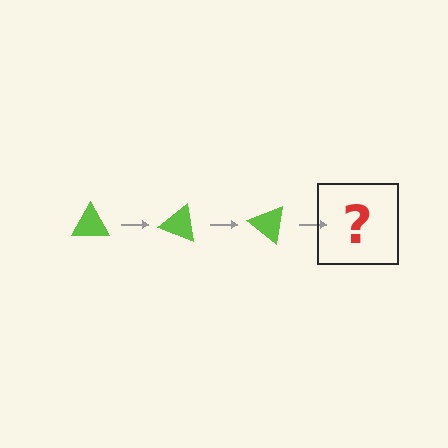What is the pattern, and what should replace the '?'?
The pattern is that the triangle rotates 20 degrees each step. The '?' should be a lime triangle rotated 60 degrees.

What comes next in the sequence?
The next element should be a lime triangle rotated 60 degrees.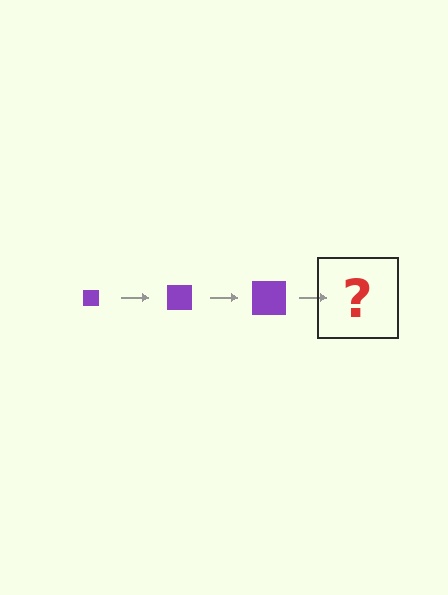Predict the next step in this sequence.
The next step is a purple square, larger than the previous one.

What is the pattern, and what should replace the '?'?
The pattern is that the square gets progressively larger each step. The '?' should be a purple square, larger than the previous one.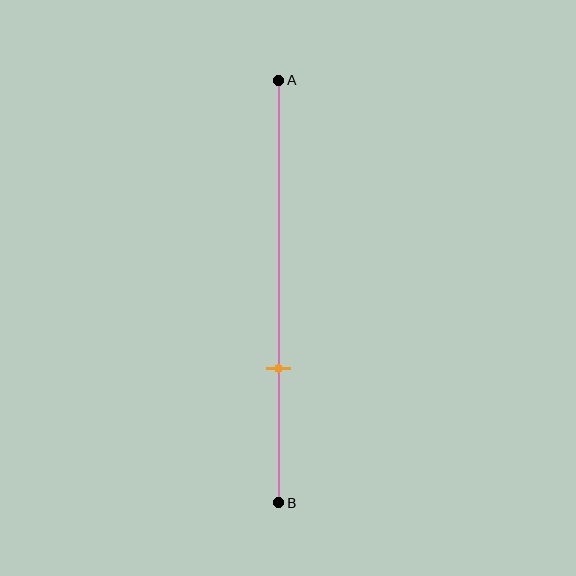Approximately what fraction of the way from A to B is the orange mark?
The orange mark is approximately 70% of the way from A to B.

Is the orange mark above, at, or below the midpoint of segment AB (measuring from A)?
The orange mark is below the midpoint of segment AB.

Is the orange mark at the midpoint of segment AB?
No, the mark is at about 70% from A, not at the 50% midpoint.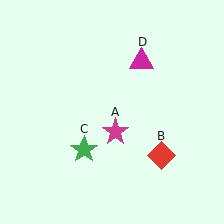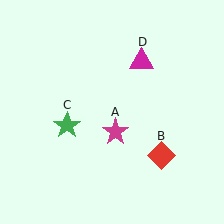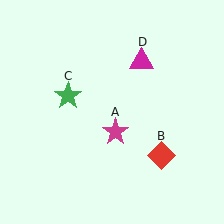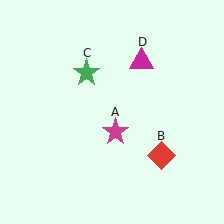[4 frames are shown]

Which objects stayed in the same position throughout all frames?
Magenta star (object A) and red diamond (object B) and magenta triangle (object D) remained stationary.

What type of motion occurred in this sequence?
The green star (object C) rotated clockwise around the center of the scene.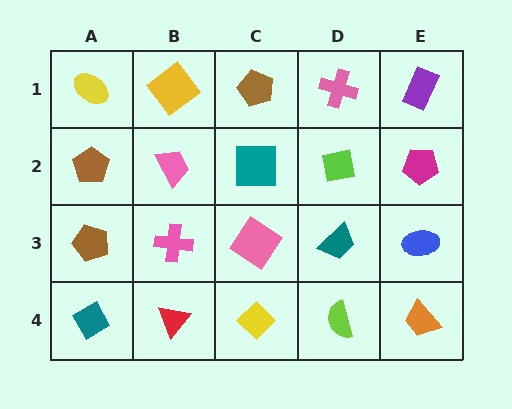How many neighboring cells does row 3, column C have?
4.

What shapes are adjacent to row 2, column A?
A yellow ellipse (row 1, column A), a brown pentagon (row 3, column A), a pink trapezoid (row 2, column B).